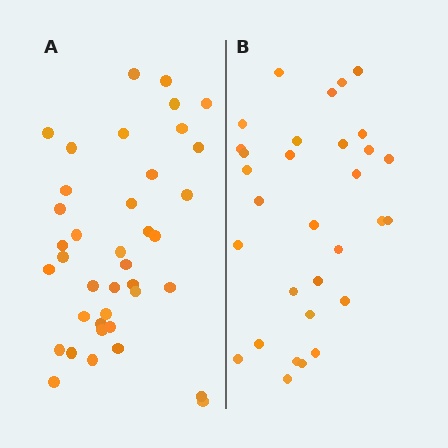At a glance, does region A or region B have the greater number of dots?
Region A (the left region) has more dots.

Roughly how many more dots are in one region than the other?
Region A has roughly 8 or so more dots than region B.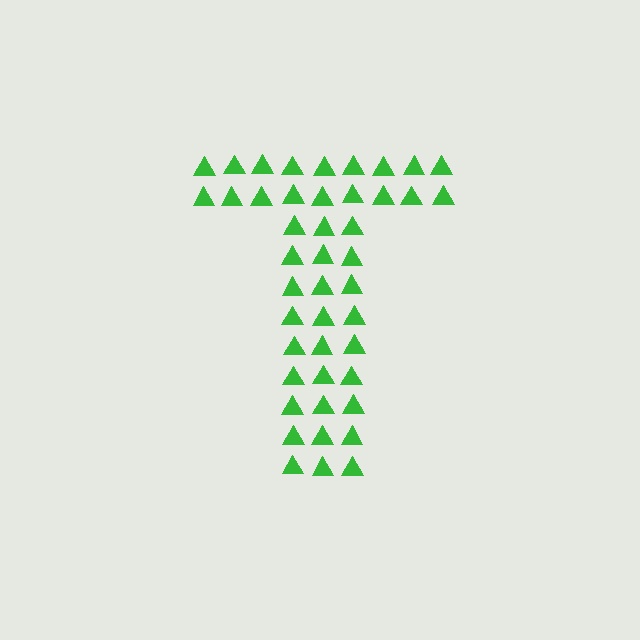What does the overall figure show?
The overall figure shows the letter T.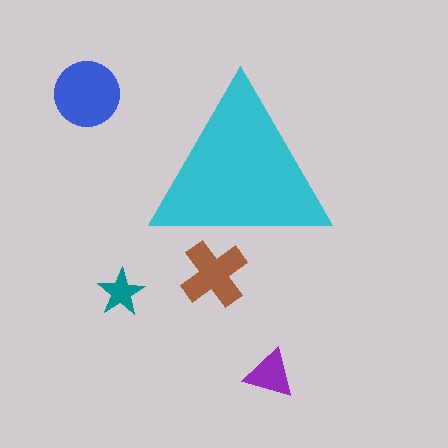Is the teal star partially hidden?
No, the teal star is fully visible.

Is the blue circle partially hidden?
No, the blue circle is fully visible.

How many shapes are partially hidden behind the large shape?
1 shape is partially hidden.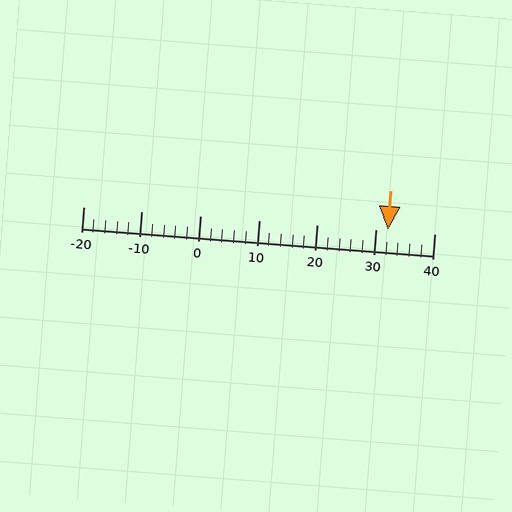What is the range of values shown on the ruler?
The ruler shows values from -20 to 40.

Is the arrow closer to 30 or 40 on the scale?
The arrow is closer to 30.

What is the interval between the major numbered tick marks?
The major tick marks are spaced 10 units apart.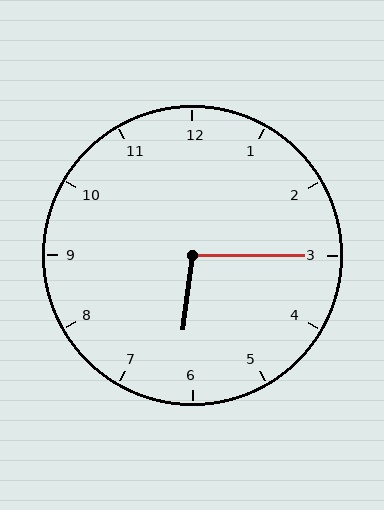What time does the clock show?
6:15.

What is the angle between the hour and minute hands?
Approximately 98 degrees.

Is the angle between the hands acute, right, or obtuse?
It is obtuse.